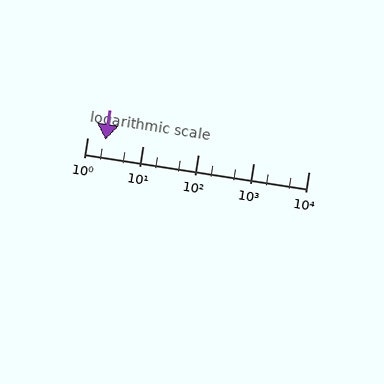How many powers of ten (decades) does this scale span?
The scale spans 4 decades, from 1 to 10000.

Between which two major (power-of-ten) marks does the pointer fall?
The pointer is between 1 and 10.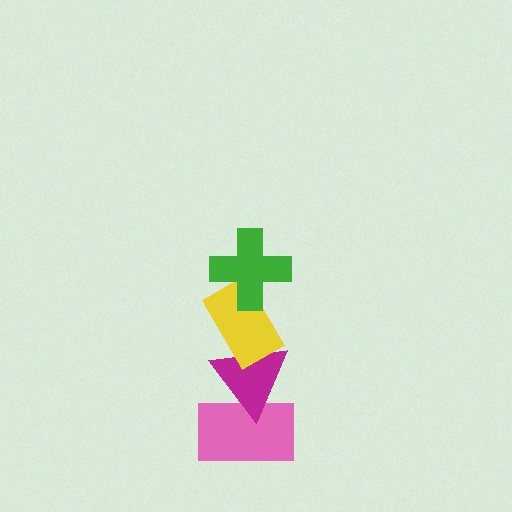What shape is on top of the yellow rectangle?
The green cross is on top of the yellow rectangle.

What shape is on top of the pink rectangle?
The magenta triangle is on top of the pink rectangle.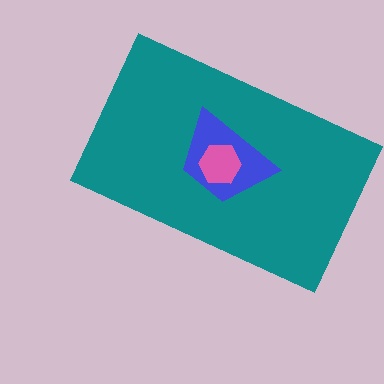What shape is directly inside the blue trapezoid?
The pink hexagon.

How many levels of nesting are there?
3.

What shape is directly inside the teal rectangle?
The blue trapezoid.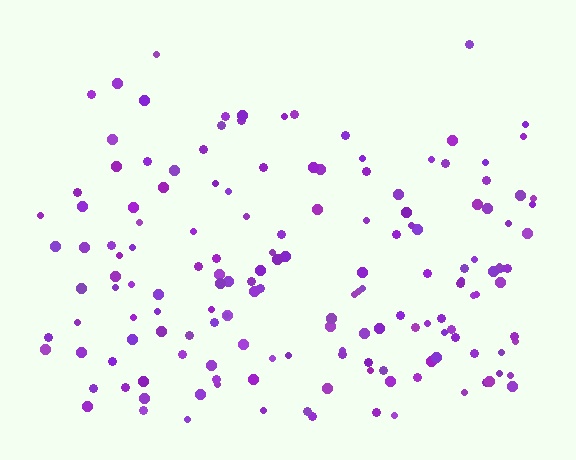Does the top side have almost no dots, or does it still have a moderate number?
Still a moderate number, just noticeably fewer than the bottom.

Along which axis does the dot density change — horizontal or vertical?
Vertical.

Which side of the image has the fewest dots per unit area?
The top.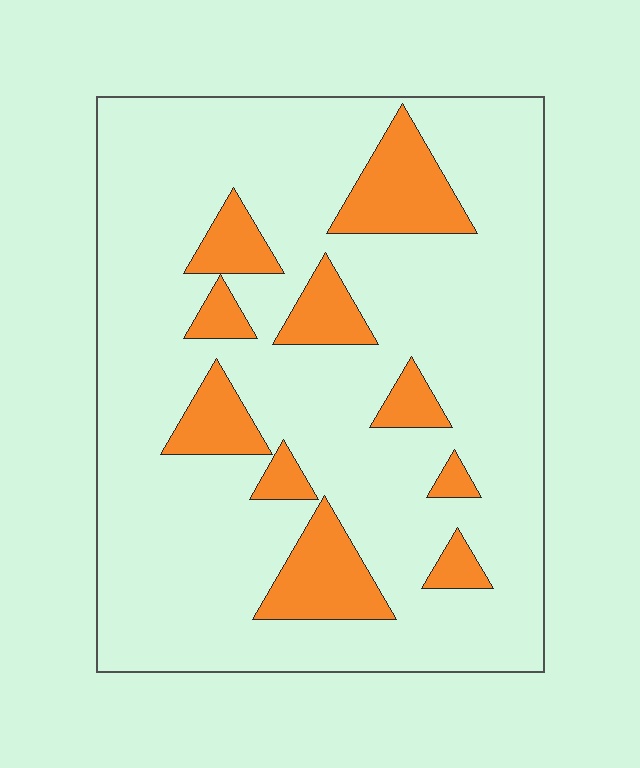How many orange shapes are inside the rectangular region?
10.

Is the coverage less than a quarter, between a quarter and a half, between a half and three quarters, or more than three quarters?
Less than a quarter.